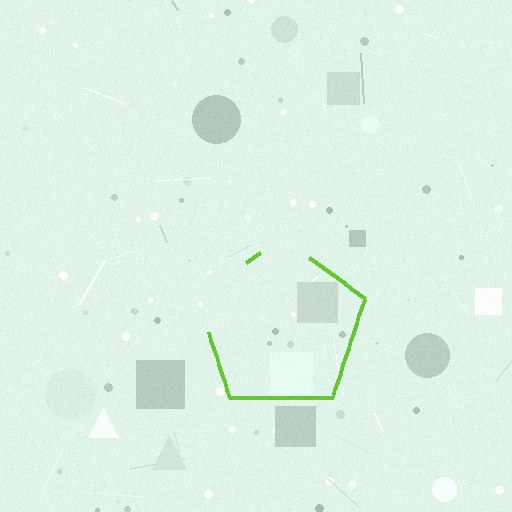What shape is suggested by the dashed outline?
The dashed outline suggests a pentagon.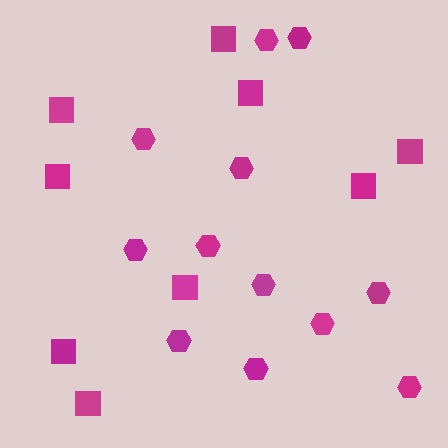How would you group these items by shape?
There are 2 groups: one group of hexagons (12) and one group of squares (9).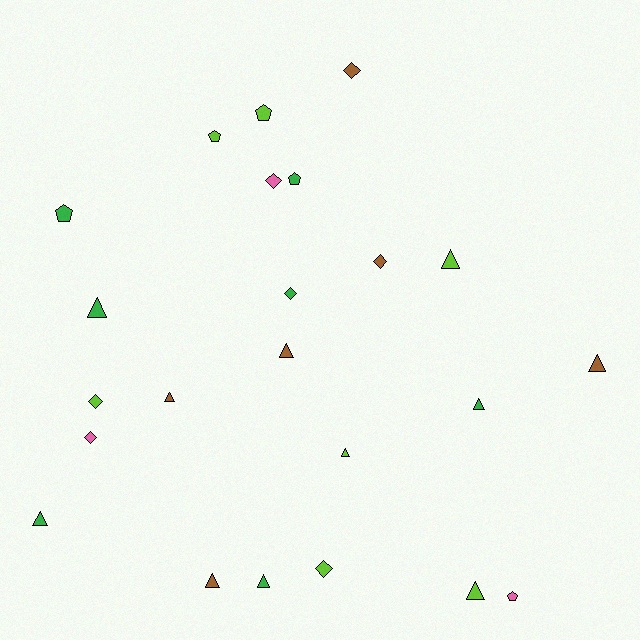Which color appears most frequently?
Green, with 7 objects.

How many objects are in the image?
There are 23 objects.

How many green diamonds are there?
There is 1 green diamond.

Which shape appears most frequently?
Triangle, with 11 objects.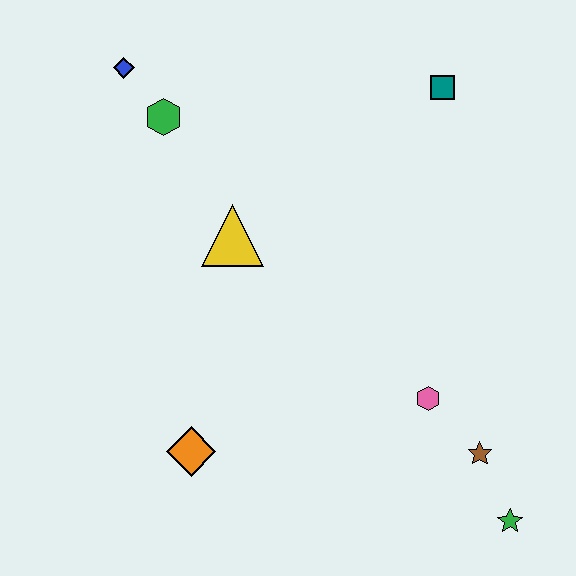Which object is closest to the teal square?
The yellow triangle is closest to the teal square.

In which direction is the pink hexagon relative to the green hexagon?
The pink hexagon is below the green hexagon.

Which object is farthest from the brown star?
The blue diamond is farthest from the brown star.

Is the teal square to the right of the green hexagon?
Yes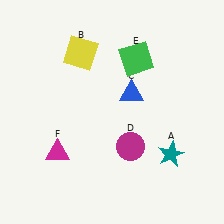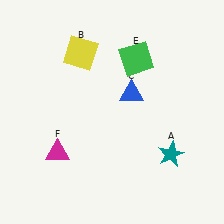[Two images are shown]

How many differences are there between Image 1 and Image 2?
There is 1 difference between the two images.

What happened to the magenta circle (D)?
The magenta circle (D) was removed in Image 2. It was in the bottom-right area of Image 1.